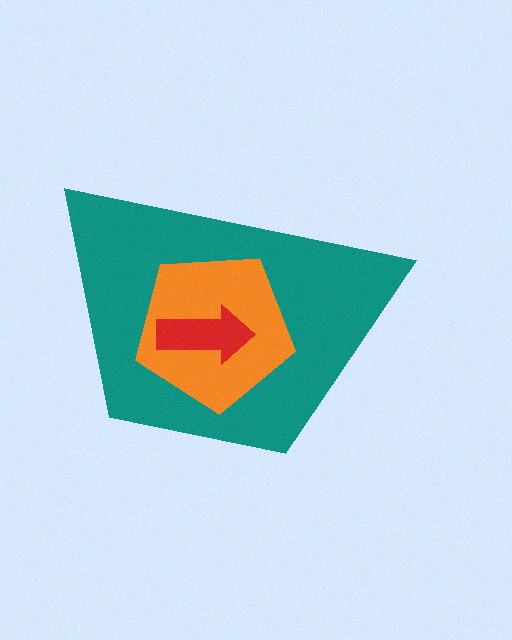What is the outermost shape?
The teal trapezoid.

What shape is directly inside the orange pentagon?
The red arrow.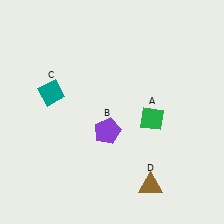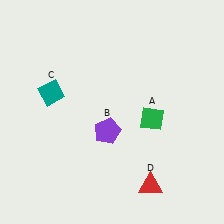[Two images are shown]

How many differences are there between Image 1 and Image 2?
There is 1 difference between the two images.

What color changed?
The triangle (D) changed from brown in Image 1 to red in Image 2.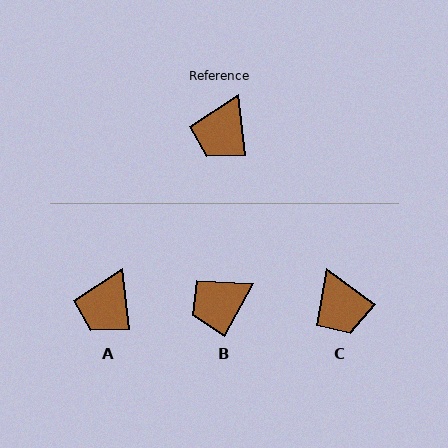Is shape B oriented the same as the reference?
No, it is off by about 36 degrees.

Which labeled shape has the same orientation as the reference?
A.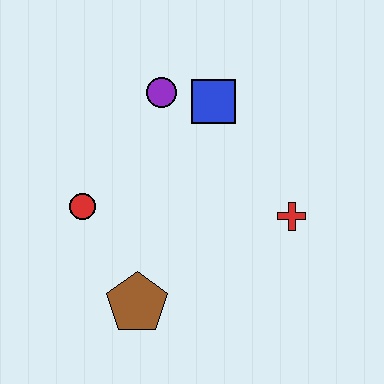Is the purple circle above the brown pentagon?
Yes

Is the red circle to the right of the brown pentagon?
No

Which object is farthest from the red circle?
The red cross is farthest from the red circle.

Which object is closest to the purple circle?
The blue square is closest to the purple circle.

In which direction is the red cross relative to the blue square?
The red cross is below the blue square.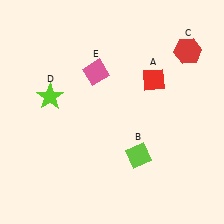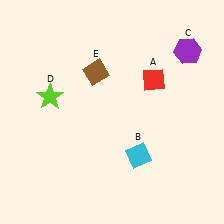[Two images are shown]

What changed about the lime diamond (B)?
In Image 1, B is lime. In Image 2, it changed to cyan.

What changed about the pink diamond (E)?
In Image 1, E is pink. In Image 2, it changed to brown.